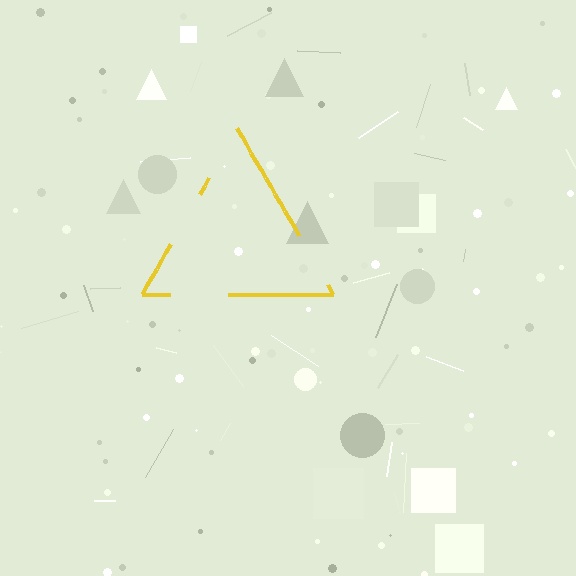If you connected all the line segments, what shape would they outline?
They would outline a triangle.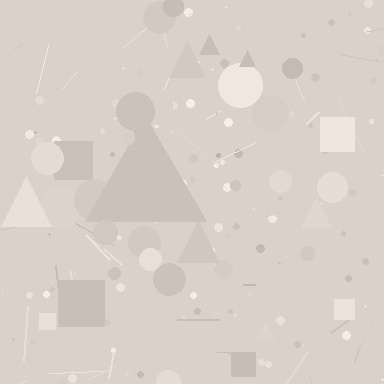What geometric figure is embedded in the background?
A triangle is embedded in the background.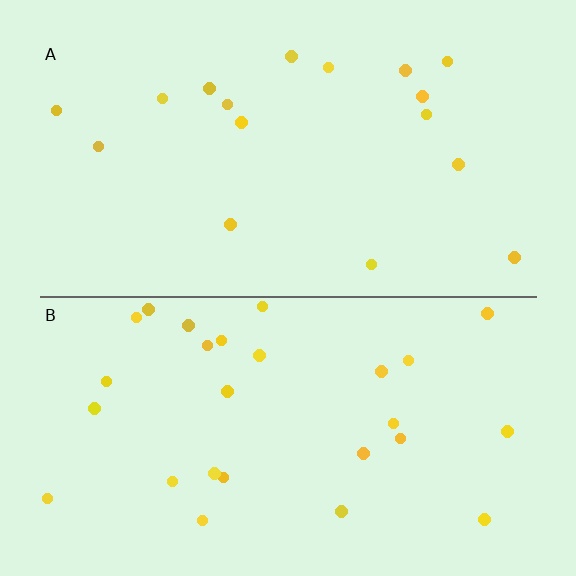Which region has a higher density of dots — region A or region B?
B (the bottom).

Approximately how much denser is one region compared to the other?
Approximately 1.6× — region B over region A.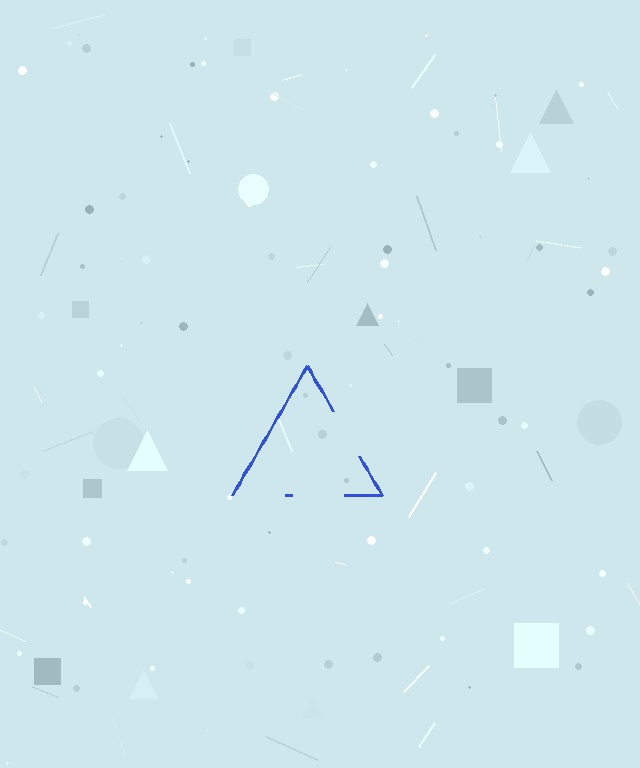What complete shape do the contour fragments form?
The contour fragments form a triangle.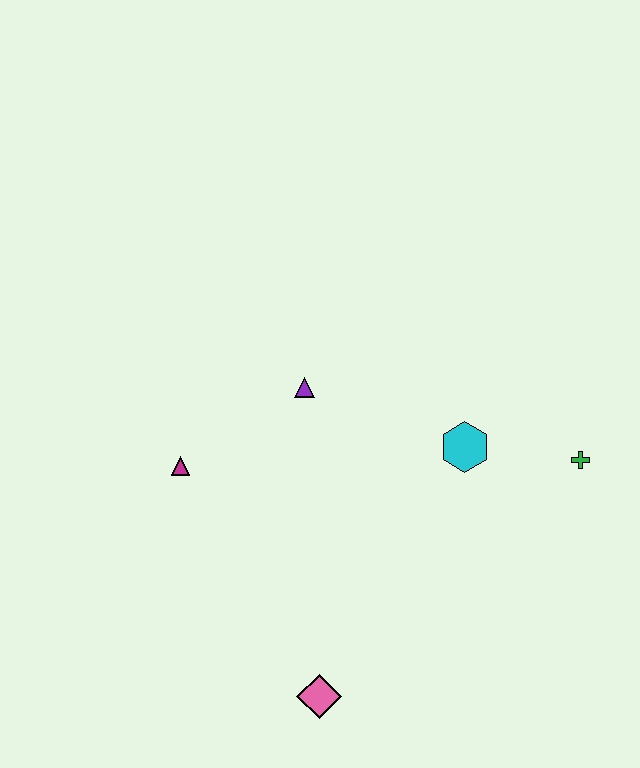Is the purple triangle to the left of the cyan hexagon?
Yes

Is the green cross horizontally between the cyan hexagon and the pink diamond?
No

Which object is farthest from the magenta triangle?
The green cross is farthest from the magenta triangle.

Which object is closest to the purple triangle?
The magenta triangle is closest to the purple triangle.